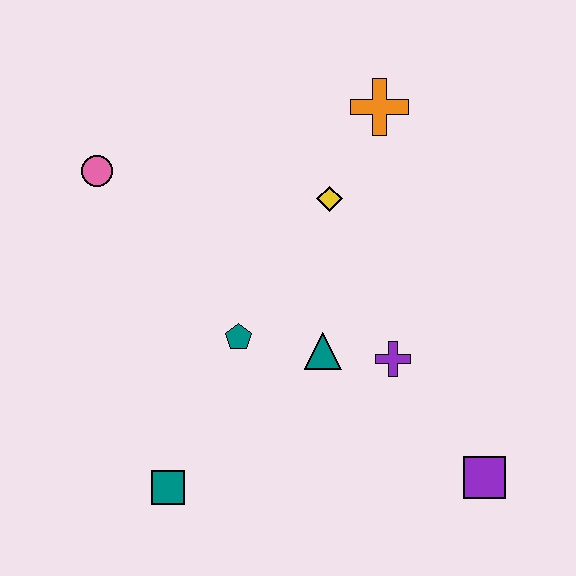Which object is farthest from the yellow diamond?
The teal square is farthest from the yellow diamond.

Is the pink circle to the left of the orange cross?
Yes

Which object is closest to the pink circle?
The teal pentagon is closest to the pink circle.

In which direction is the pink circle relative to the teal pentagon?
The pink circle is above the teal pentagon.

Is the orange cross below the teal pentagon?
No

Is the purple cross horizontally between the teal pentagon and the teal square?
No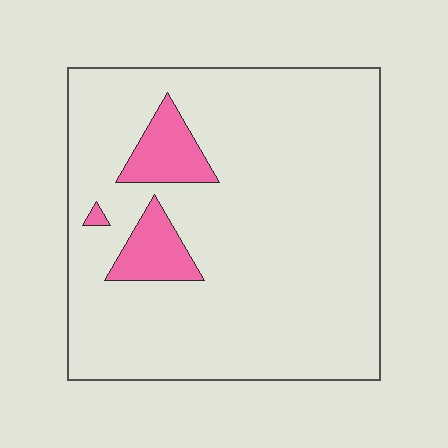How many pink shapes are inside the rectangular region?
3.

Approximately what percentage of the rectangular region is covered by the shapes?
Approximately 10%.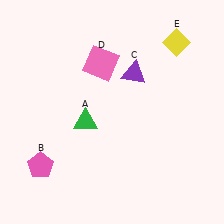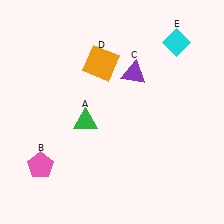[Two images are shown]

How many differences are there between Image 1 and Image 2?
There are 2 differences between the two images.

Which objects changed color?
D changed from pink to orange. E changed from yellow to cyan.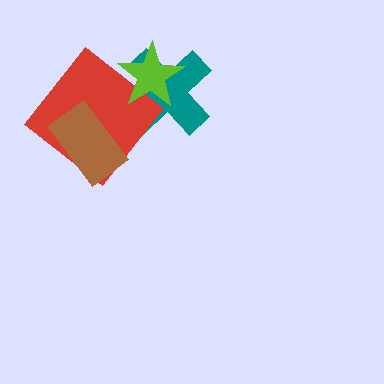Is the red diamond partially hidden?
Yes, it is partially covered by another shape.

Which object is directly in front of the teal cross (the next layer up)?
The red diamond is directly in front of the teal cross.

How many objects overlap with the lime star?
2 objects overlap with the lime star.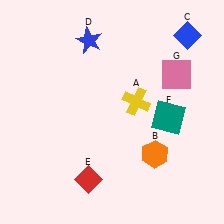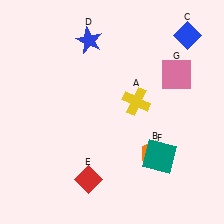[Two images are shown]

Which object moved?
The teal square (F) moved down.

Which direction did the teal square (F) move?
The teal square (F) moved down.